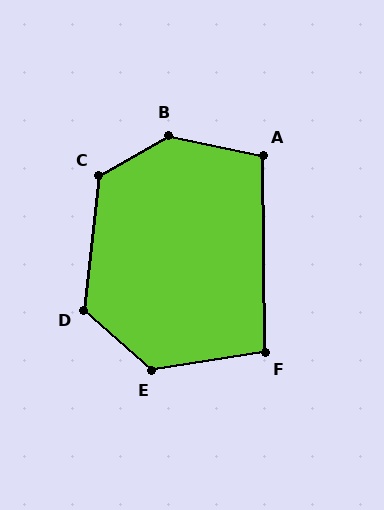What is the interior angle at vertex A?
Approximately 103 degrees (obtuse).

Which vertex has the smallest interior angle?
F, at approximately 98 degrees.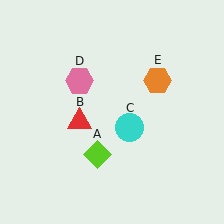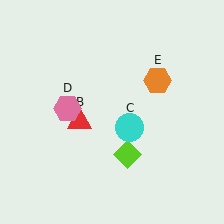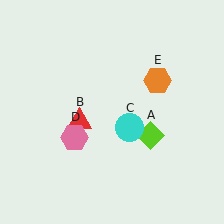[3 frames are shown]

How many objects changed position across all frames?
2 objects changed position: lime diamond (object A), pink hexagon (object D).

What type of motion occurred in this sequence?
The lime diamond (object A), pink hexagon (object D) rotated counterclockwise around the center of the scene.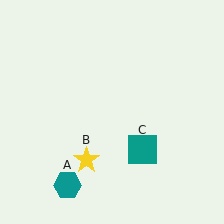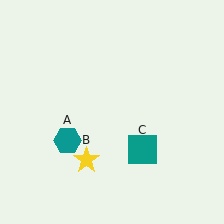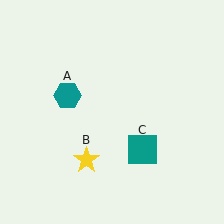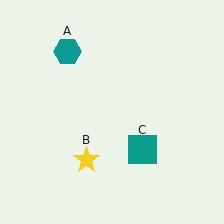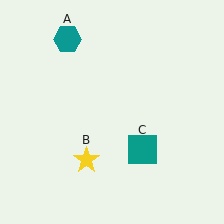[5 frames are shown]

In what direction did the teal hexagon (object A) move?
The teal hexagon (object A) moved up.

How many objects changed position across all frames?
1 object changed position: teal hexagon (object A).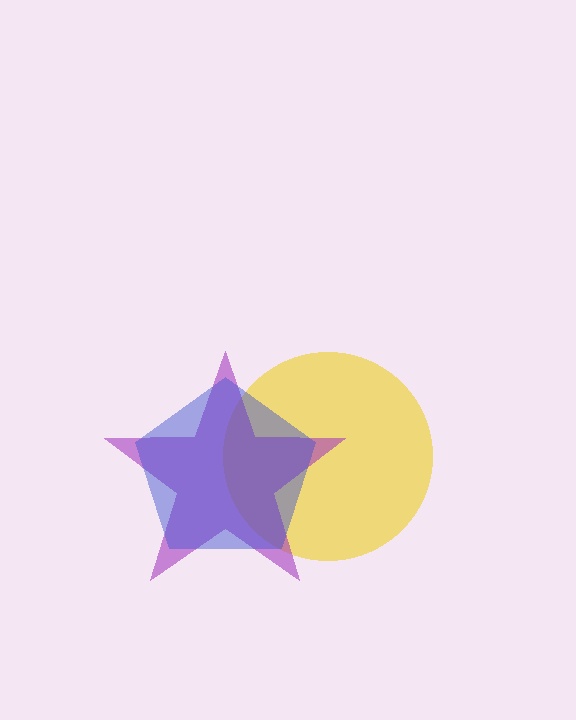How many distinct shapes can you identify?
There are 3 distinct shapes: a yellow circle, a purple star, a blue pentagon.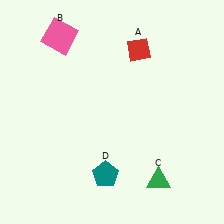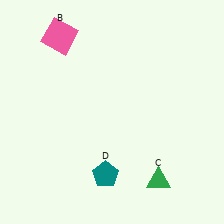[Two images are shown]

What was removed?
The red diamond (A) was removed in Image 2.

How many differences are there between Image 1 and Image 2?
There is 1 difference between the two images.